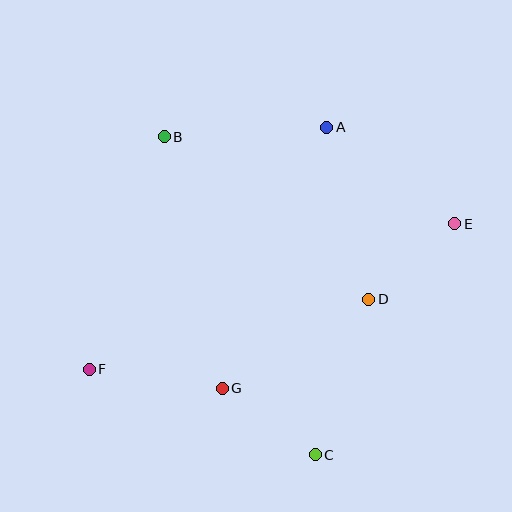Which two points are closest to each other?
Points C and G are closest to each other.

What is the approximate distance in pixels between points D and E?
The distance between D and E is approximately 115 pixels.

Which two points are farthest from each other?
Points E and F are farthest from each other.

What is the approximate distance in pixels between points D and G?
The distance between D and G is approximately 171 pixels.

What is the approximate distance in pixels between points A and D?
The distance between A and D is approximately 177 pixels.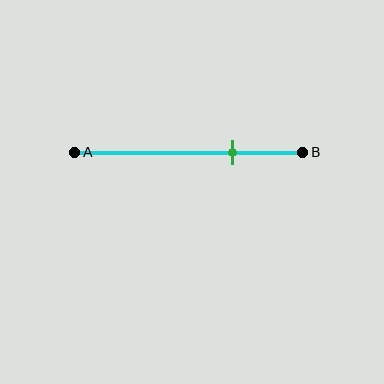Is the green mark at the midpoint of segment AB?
No, the mark is at about 70% from A, not at the 50% midpoint.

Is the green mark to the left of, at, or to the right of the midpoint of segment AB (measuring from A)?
The green mark is to the right of the midpoint of segment AB.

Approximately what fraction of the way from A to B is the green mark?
The green mark is approximately 70% of the way from A to B.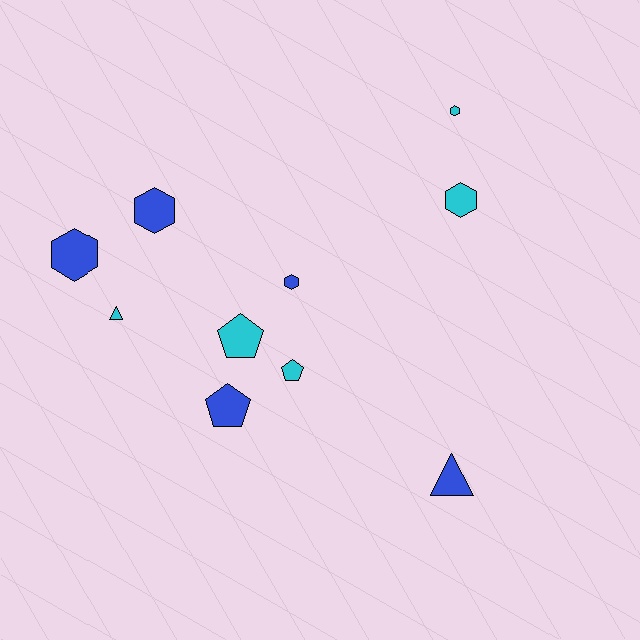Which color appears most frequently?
Blue, with 5 objects.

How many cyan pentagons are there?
There are 2 cyan pentagons.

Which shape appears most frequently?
Hexagon, with 5 objects.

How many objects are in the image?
There are 10 objects.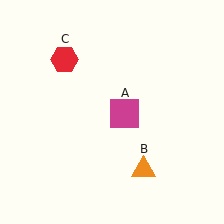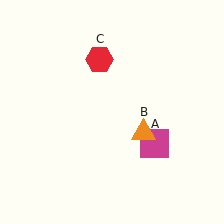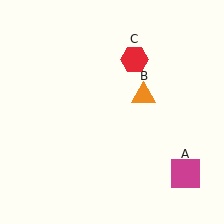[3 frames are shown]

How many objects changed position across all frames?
3 objects changed position: magenta square (object A), orange triangle (object B), red hexagon (object C).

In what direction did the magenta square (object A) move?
The magenta square (object A) moved down and to the right.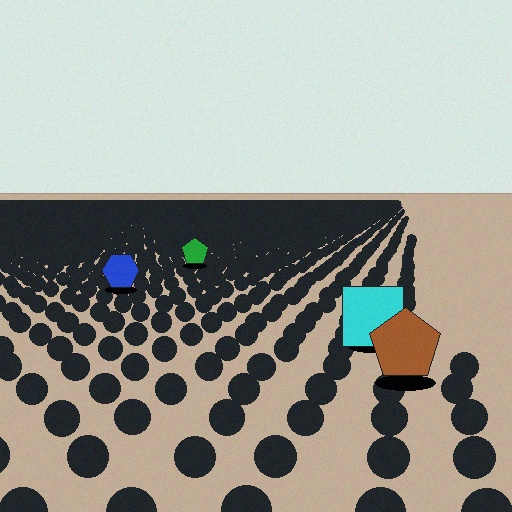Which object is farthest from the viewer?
The green pentagon is farthest from the viewer. It appears smaller and the ground texture around it is denser.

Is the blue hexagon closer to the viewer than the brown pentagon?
No. The brown pentagon is closer — you can tell from the texture gradient: the ground texture is coarser near it.